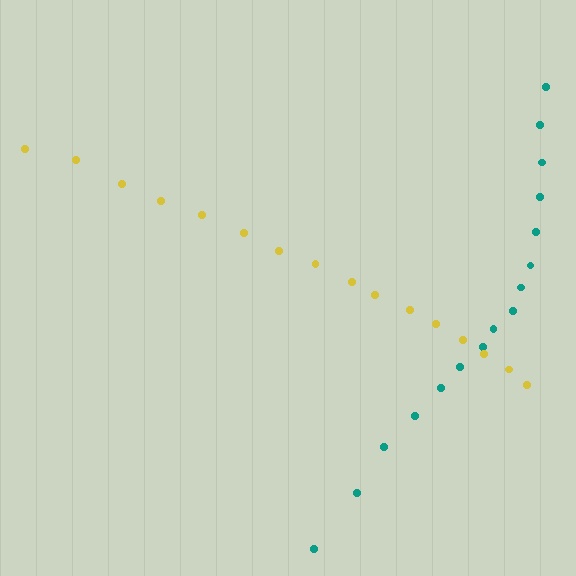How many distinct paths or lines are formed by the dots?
There are 2 distinct paths.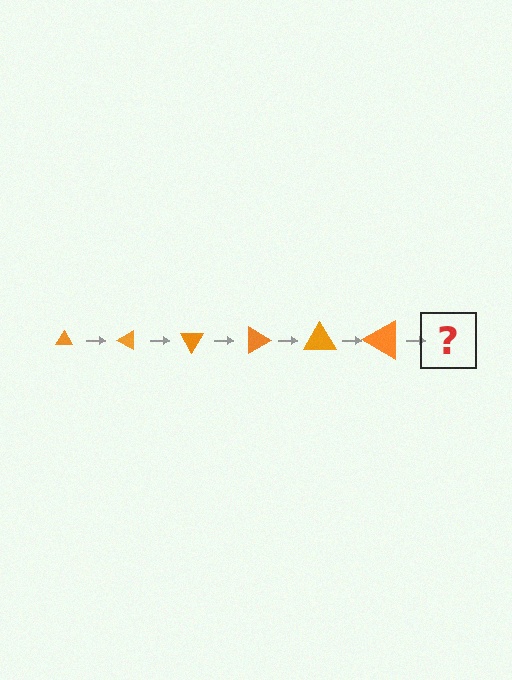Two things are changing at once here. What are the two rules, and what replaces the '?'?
The two rules are that the triangle grows larger each step and it rotates 30 degrees each step. The '?' should be a triangle, larger than the previous one and rotated 180 degrees from the start.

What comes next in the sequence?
The next element should be a triangle, larger than the previous one and rotated 180 degrees from the start.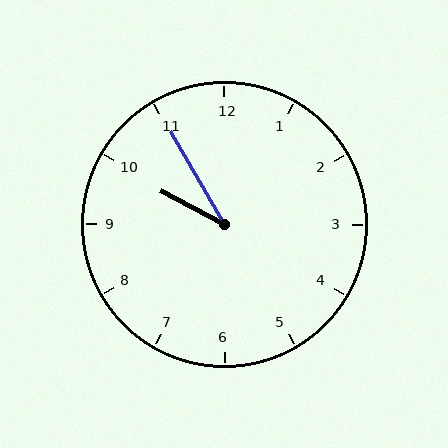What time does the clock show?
9:55.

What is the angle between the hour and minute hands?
Approximately 32 degrees.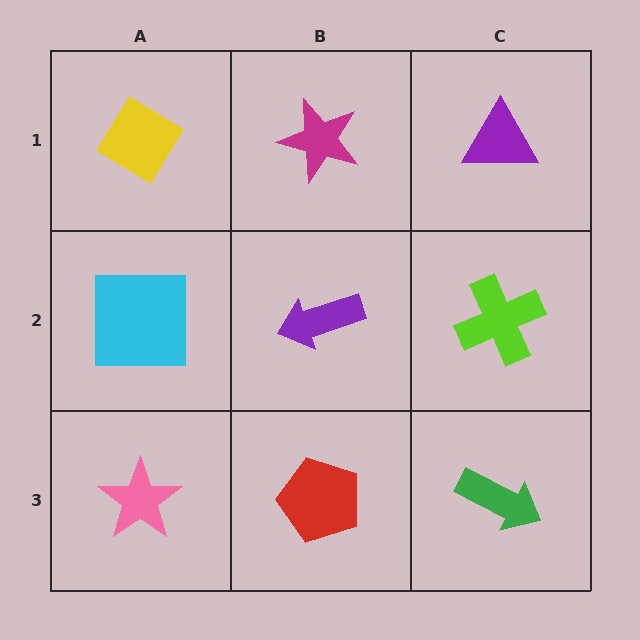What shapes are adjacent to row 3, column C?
A lime cross (row 2, column C), a red pentagon (row 3, column B).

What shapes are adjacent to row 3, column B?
A purple arrow (row 2, column B), a pink star (row 3, column A), a green arrow (row 3, column C).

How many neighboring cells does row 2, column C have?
3.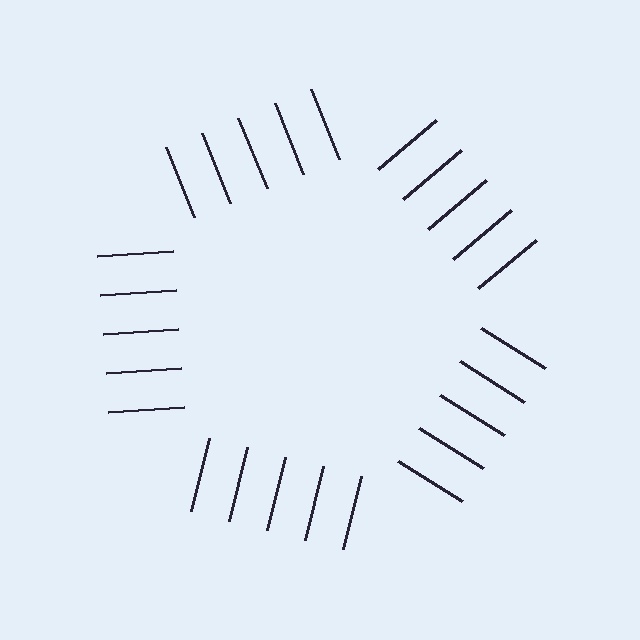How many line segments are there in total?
25 — 5 along each of the 5 edges.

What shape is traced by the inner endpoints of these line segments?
An illusory pentagon — the line segments terminate on its edges but no continuous stroke is drawn.